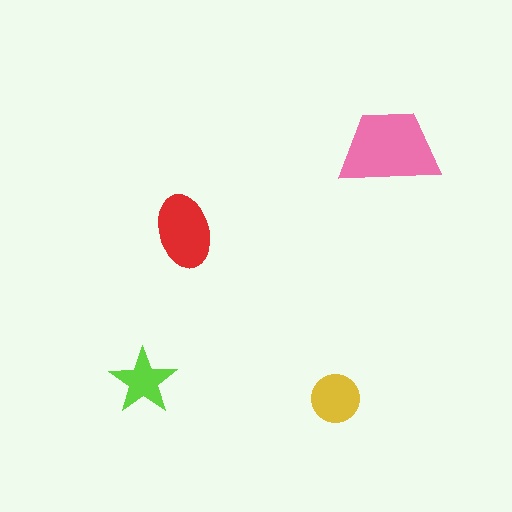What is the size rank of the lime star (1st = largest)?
4th.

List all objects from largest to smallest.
The pink trapezoid, the red ellipse, the yellow circle, the lime star.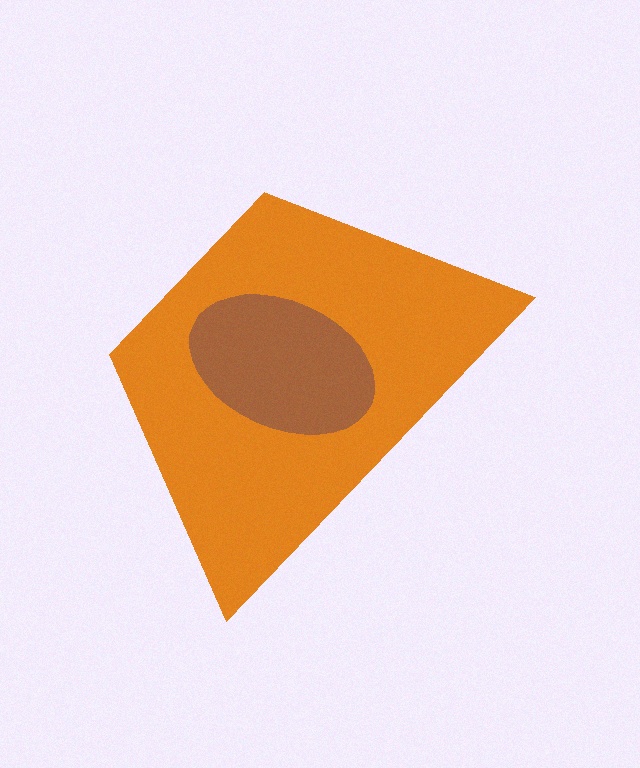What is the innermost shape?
The brown ellipse.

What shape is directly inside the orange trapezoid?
The brown ellipse.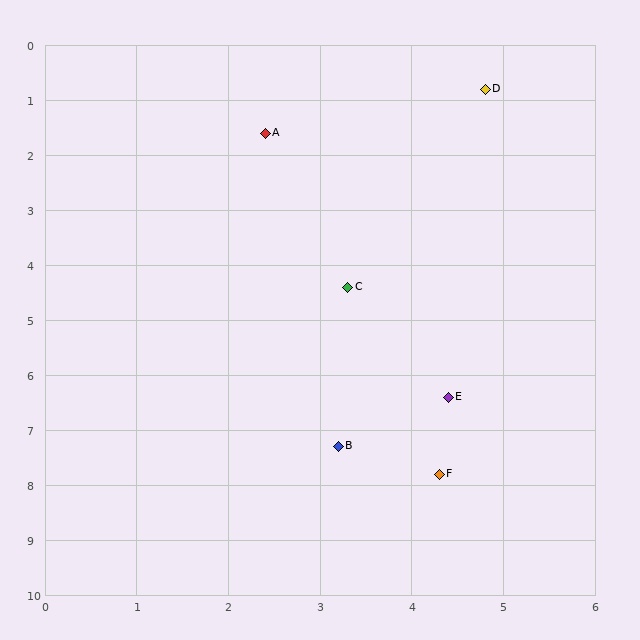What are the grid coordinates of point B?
Point B is at approximately (3.2, 7.3).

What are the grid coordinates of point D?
Point D is at approximately (4.8, 0.8).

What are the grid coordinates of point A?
Point A is at approximately (2.4, 1.6).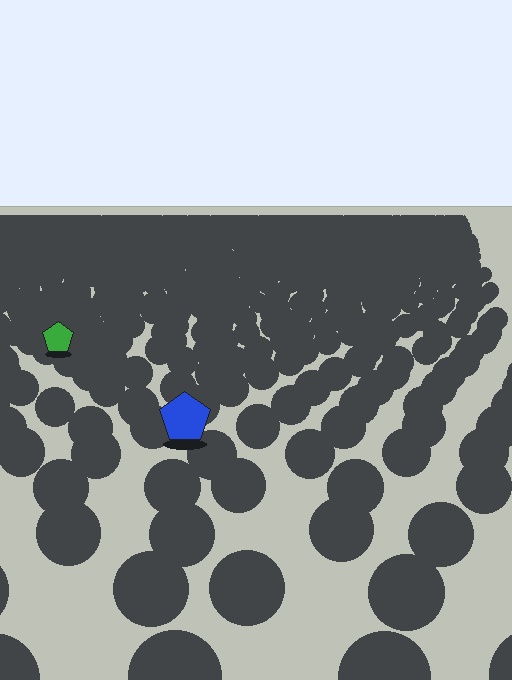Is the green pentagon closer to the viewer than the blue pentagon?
No. The blue pentagon is closer — you can tell from the texture gradient: the ground texture is coarser near it.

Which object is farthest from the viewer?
The green pentagon is farthest from the viewer. It appears smaller and the ground texture around it is denser.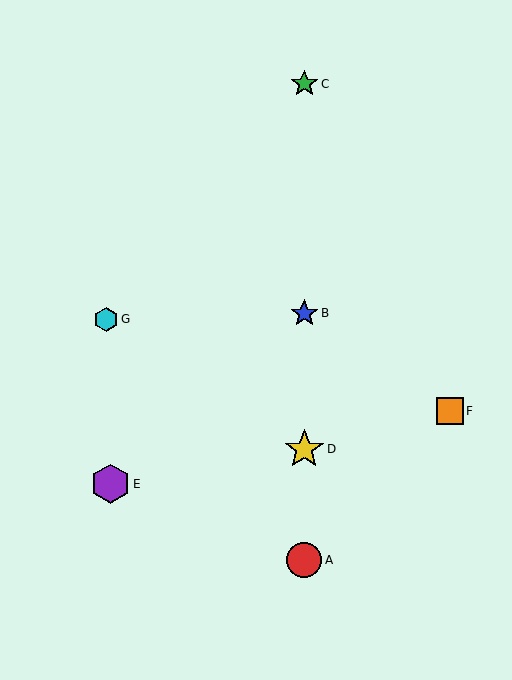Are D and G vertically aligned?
No, D is at x≈304 and G is at x≈106.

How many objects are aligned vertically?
4 objects (A, B, C, D) are aligned vertically.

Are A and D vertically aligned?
Yes, both are at x≈304.